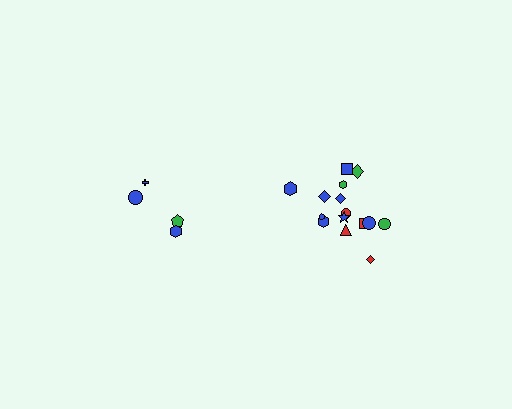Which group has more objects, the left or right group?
The right group.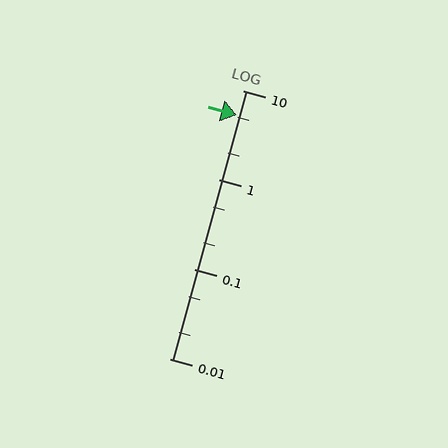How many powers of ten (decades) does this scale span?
The scale spans 3 decades, from 0.01 to 10.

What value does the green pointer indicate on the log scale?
The pointer indicates approximately 5.3.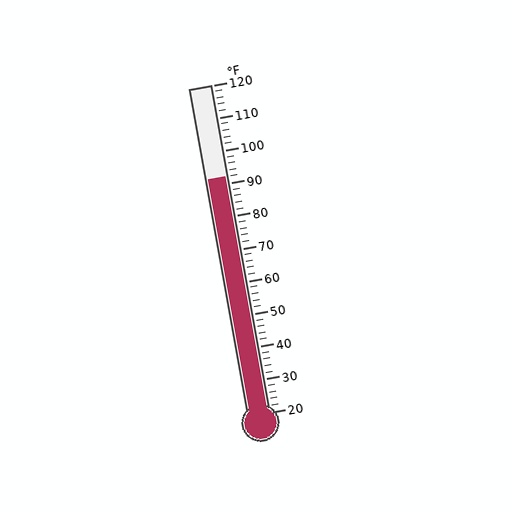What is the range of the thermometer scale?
The thermometer scale ranges from 20°F to 120°F.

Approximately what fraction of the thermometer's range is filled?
The thermometer is filled to approximately 70% of its range.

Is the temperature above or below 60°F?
The temperature is above 60°F.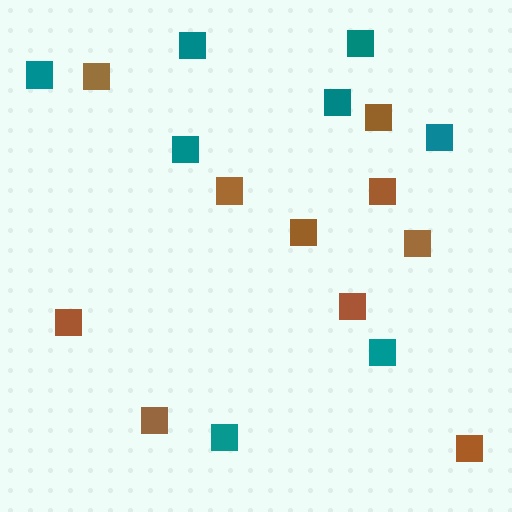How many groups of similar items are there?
There are 2 groups: one group of brown squares (10) and one group of teal squares (8).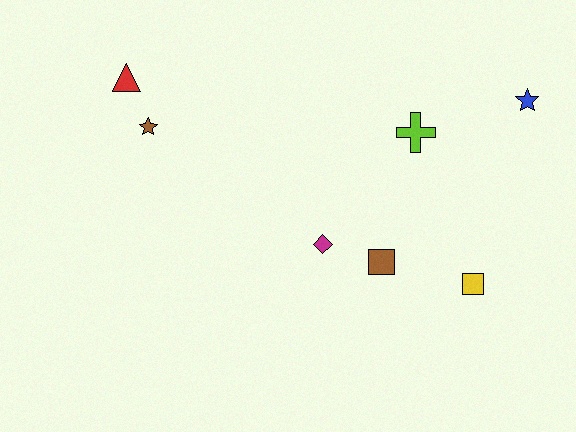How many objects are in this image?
There are 7 objects.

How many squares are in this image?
There are 2 squares.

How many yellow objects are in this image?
There is 1 yellow object.